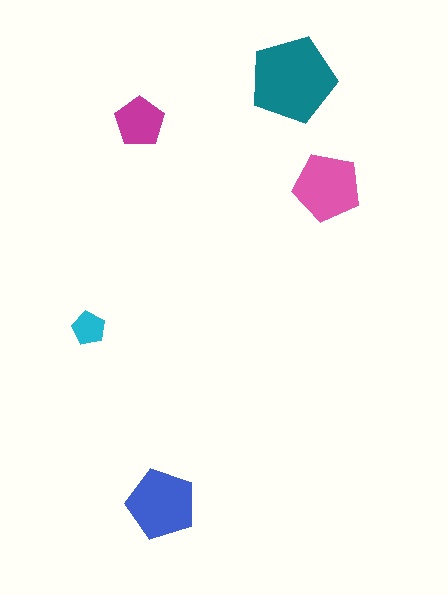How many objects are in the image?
There are 5 objects in the image.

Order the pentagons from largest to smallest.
the teal one, the blue one, the pink one, the magenta one, the cyan one.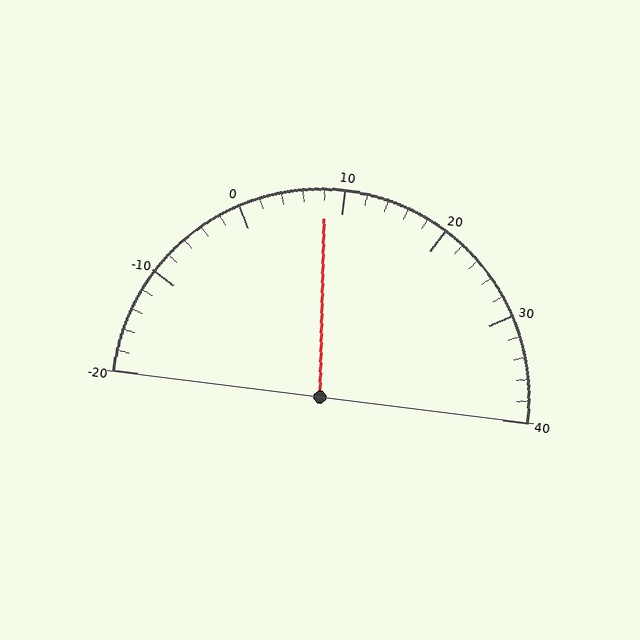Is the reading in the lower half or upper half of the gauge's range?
The reading is in the lower half of the range (-20 to 40).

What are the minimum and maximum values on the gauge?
The gauge ranges from -20 to 40.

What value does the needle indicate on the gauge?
The needle indicates approximately 8.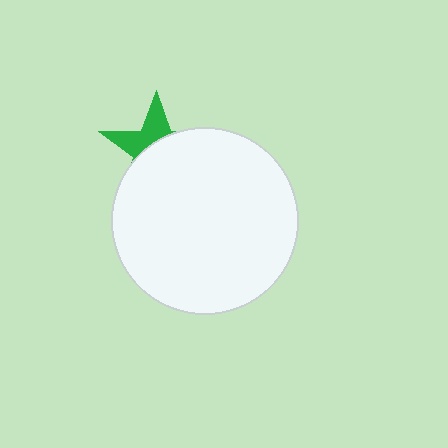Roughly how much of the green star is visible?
A small part of it is visible (roughly 37%).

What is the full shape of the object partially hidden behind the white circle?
The partially hidden object is a green star.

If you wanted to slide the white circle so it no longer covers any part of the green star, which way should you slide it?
Slide it down — that is the most direct way to separate the two shapes.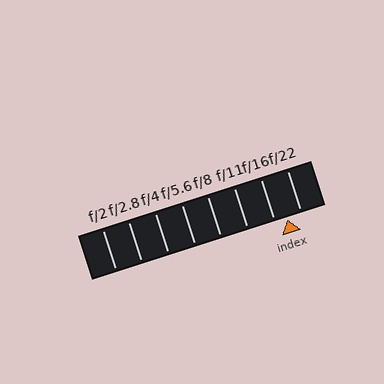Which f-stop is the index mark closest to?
The index mark is closest to f/16.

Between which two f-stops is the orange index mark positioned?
The index mark is between f/16 and f/22.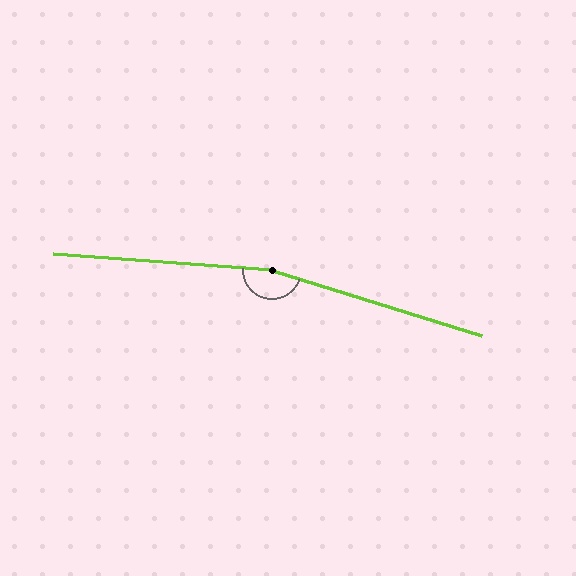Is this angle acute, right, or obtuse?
It is obtuse.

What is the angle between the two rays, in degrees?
Approximately 167 degrees.